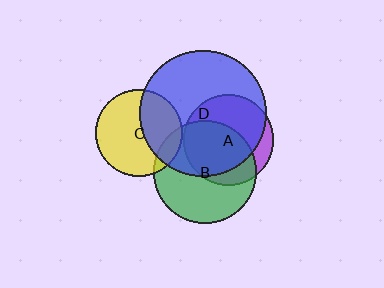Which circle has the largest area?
Circle D (blue).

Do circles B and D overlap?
Yes.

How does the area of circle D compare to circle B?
Approximately 1.5 times.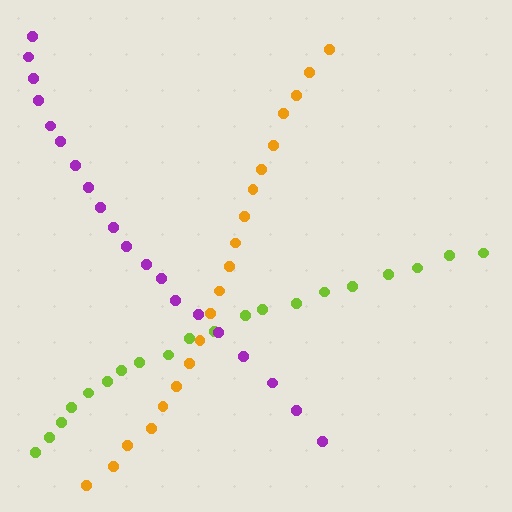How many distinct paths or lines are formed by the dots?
There are 3 distinct paths.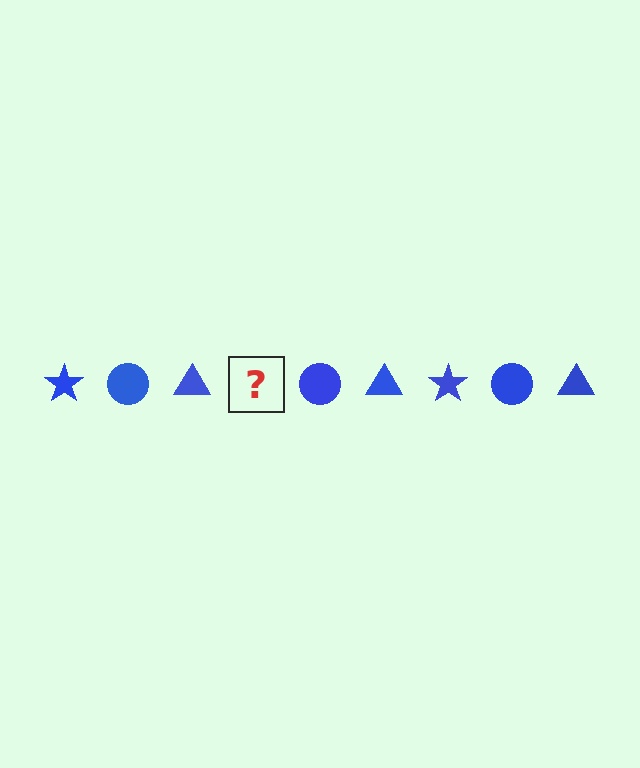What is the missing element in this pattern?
The missing element is a blue star.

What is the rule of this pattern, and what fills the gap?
The rule is that the pattern cycles through star, circle, triangle shapes in blue. The gap should be filled with a blue star.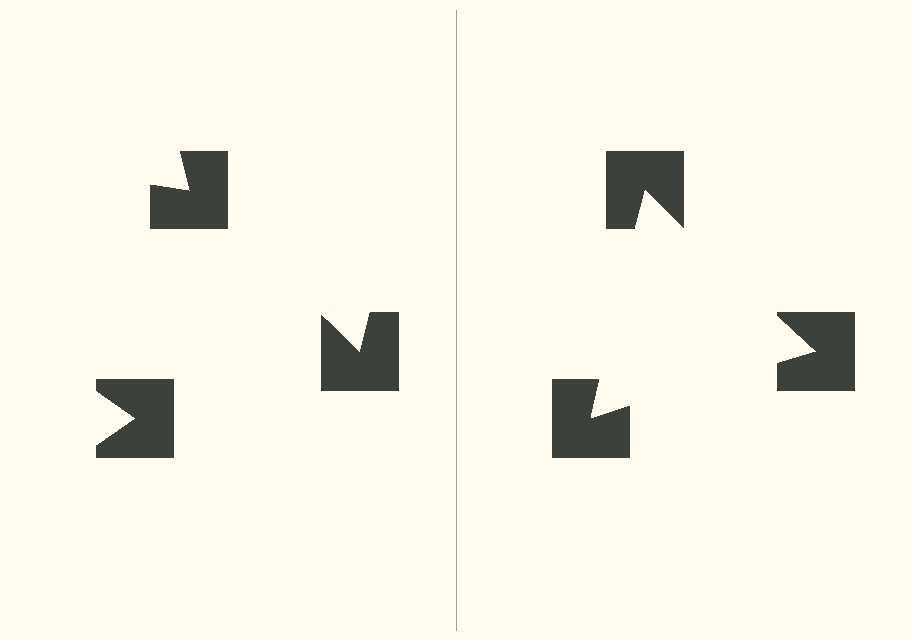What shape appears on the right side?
An illusory triangle.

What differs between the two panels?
The notched squares are positioned identically on both sides; only the wedge orientations differ. On the right they align to a triangle; on the left they are misaligned.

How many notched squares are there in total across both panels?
6 — 3 on each side.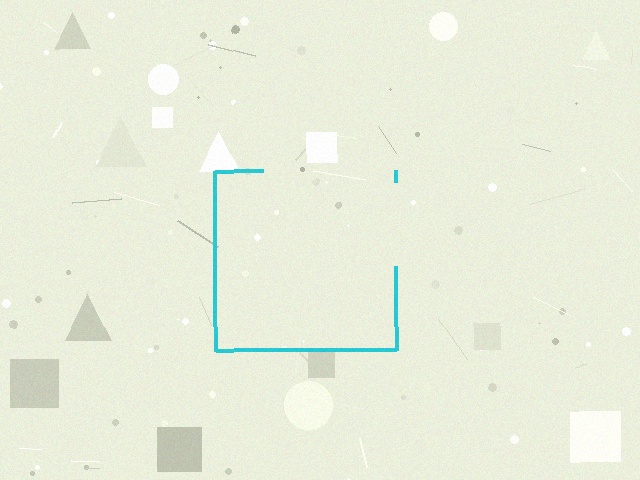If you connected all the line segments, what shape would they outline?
They would outline a square.